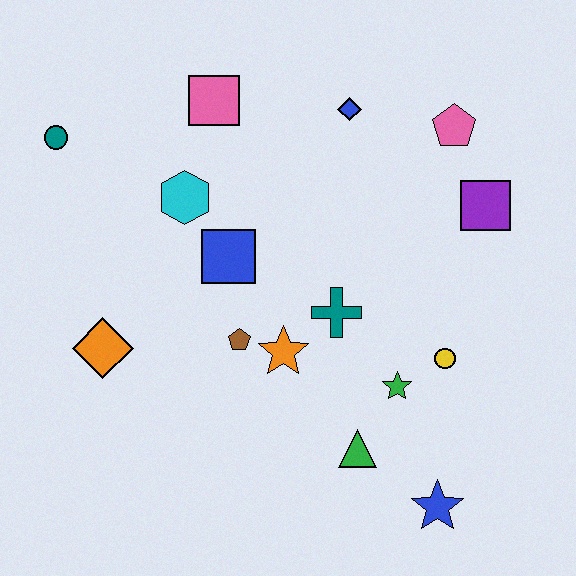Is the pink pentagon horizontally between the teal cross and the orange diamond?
No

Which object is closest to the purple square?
The pink pentagon is closest to the purple square.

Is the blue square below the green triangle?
No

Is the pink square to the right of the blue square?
No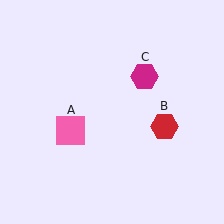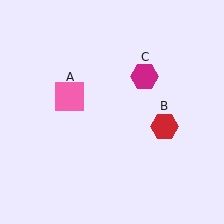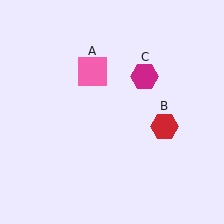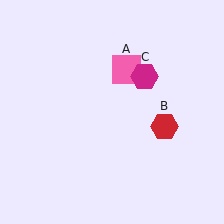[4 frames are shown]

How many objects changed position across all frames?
1 object changed position: pink square (object A).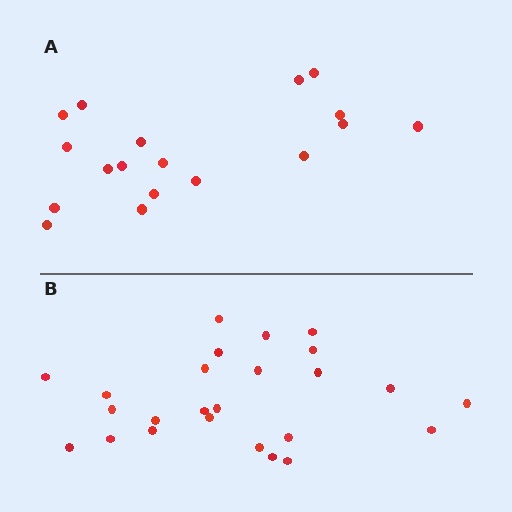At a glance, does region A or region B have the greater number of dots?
Region B (the bottom region) has more dots.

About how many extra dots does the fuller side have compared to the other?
Region B has roughly 8 or so more dots than region A.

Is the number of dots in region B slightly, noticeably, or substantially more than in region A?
Region B has noticeably more, but not dramatically so. The ratio is roughly 1.4 to 1.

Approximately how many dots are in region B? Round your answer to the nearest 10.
About 20 dots. (The exact count is 25, which rounds to 20.)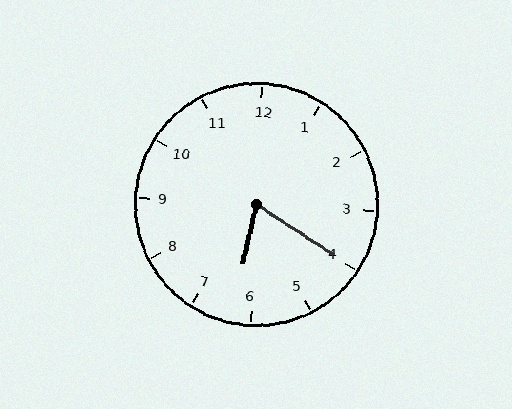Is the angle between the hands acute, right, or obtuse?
It is acute.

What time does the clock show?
6:20.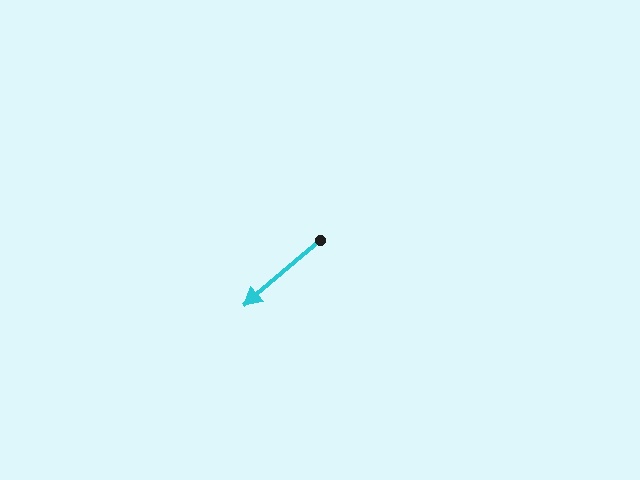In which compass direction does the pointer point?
Southwest.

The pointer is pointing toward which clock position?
Roughly 8 o'clock.